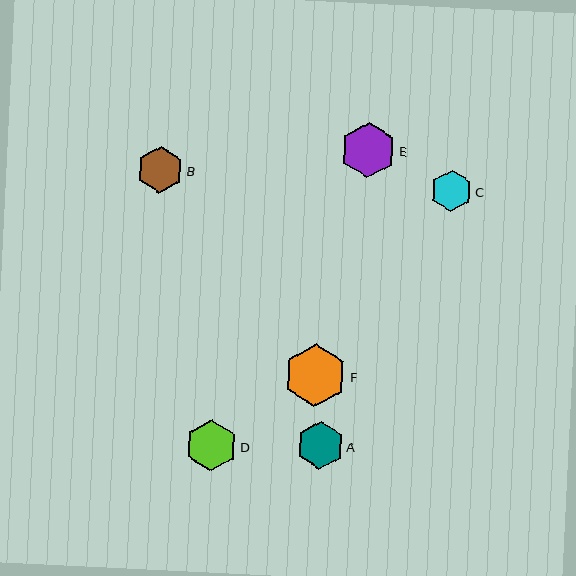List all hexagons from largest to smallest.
From largest to smallest: F, E, D, A, B, C.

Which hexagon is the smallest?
Hexagon C is the smallest with a size of approximately 41 pixels.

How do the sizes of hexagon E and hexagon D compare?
Hexagon E and hexagon D are approximately the same size.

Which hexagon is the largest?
Hexagon F is the largest with a size of approximately 62 pixels.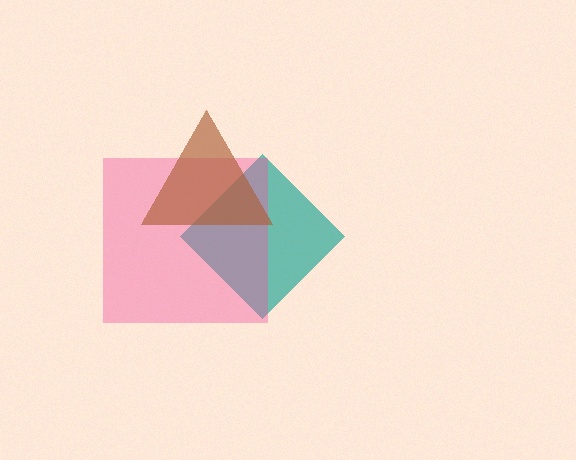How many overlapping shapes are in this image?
There are 3 overlapping shapes in the image.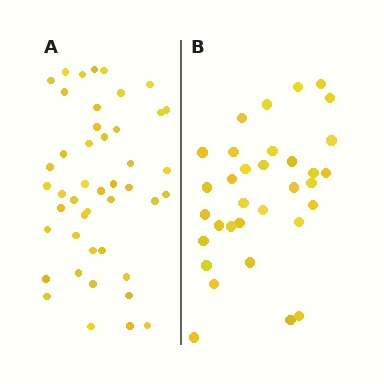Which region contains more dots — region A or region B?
Region A (the left region) has more dots.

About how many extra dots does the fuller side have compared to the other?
Region A has roughly 12 or so more dots than region B.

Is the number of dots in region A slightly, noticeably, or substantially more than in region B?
Region A has noticeably more, but not dramatically so. The ratio is roughly 1.4 to 1.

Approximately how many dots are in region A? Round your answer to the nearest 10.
About 40 dots. (The exact count is 45, which rounds to 40.)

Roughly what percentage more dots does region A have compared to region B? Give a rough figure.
About 35% more.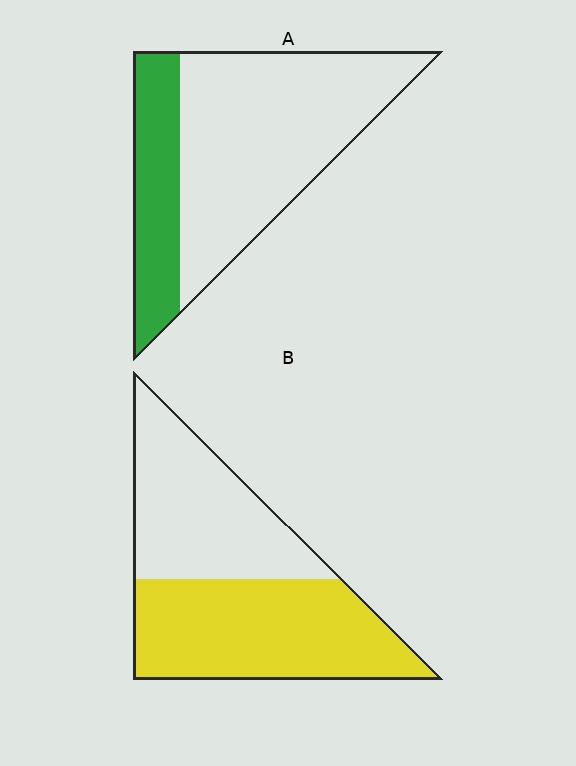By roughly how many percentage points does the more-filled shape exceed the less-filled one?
By roughly 25 percentage points (B over A).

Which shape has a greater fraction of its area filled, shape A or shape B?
Shape B.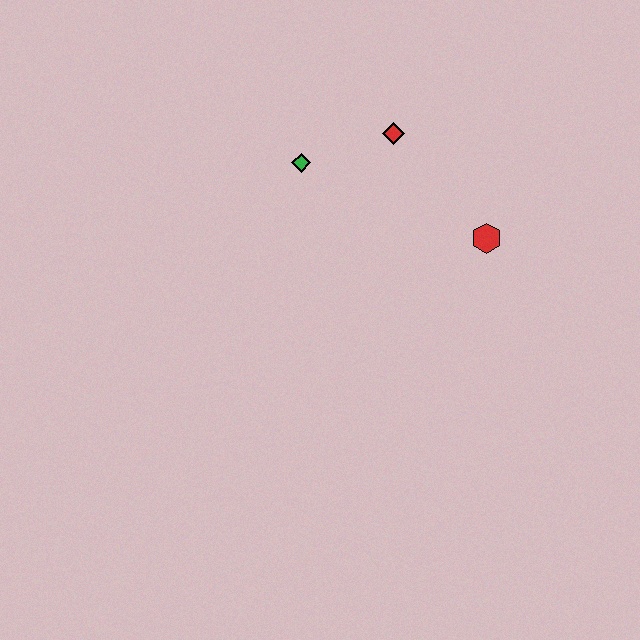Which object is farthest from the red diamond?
The red hexagon is farthest from the red diamond.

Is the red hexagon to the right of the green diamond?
Yes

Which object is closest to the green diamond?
The red diamond is closest to the green diamond.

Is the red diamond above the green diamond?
Yes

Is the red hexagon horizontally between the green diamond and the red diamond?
No